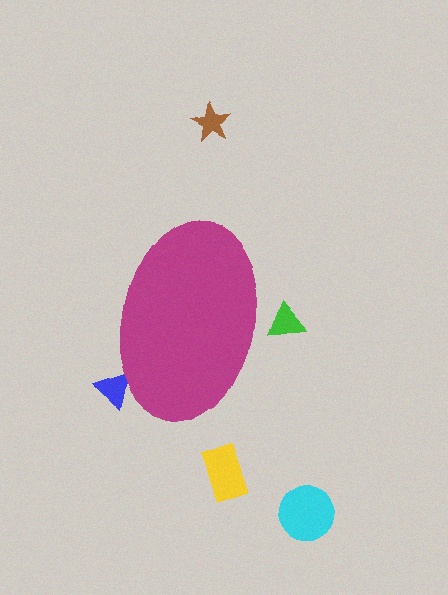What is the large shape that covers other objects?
A magenta ellipse.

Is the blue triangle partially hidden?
Yes, the blue triangle is partially hidden behind the magenta ellipse.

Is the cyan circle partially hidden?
No, the cyan circle is fully visible.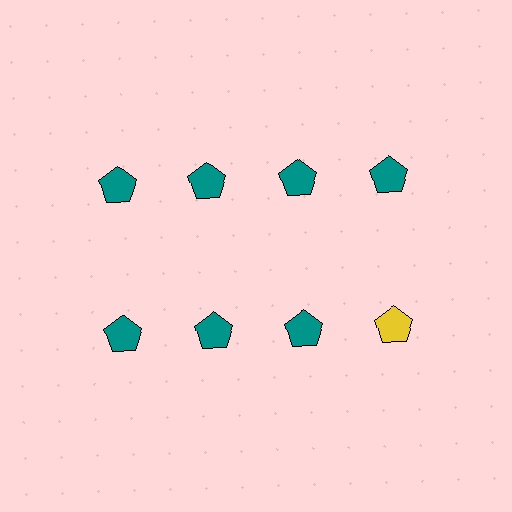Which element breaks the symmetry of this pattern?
The yellow pentagon in the second row, second from right column breaks the symmetry. All other shapes are teal pentagons.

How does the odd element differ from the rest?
It has a different color: yellow instead of teal.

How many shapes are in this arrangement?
There are 8 shapes arranged in a grid pattern.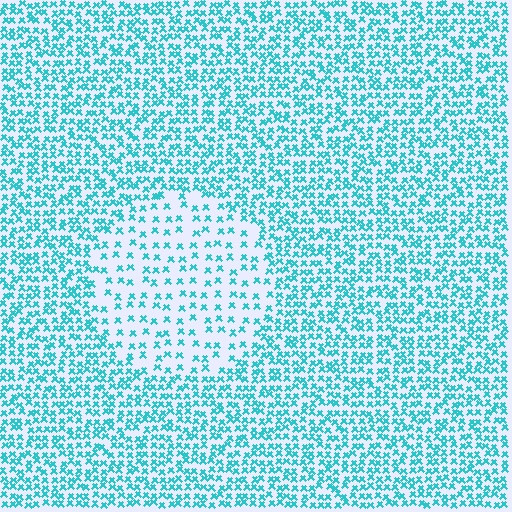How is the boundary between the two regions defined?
The boundary is defined by a change in element density (approximately 2.3x ratio). All elements are the same color, size, and shape.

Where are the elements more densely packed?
The elements are more densely packed outside the circle boundary.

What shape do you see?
I see a circle.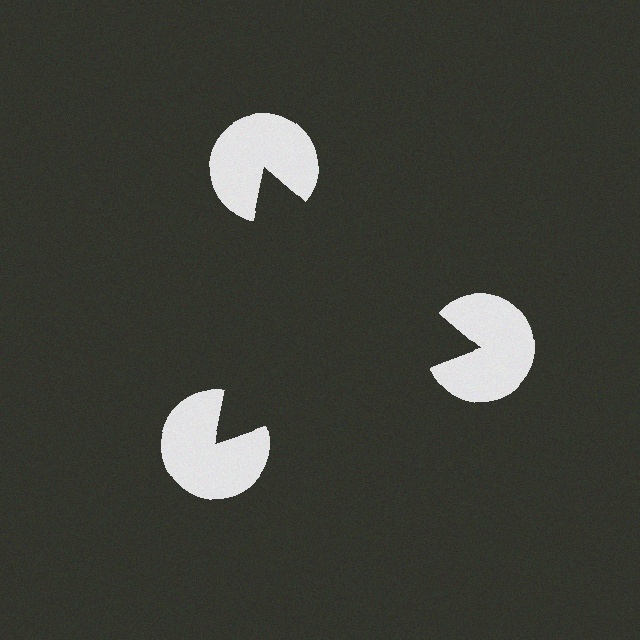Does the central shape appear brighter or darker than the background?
It typically appears slightly darker than the background, even though no actual brightness change is drawn.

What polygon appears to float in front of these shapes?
An illusory triangle — its edges are inferred from the aligned wedge cuts in the pac-man discs, not physically drawn.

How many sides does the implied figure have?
3 sides.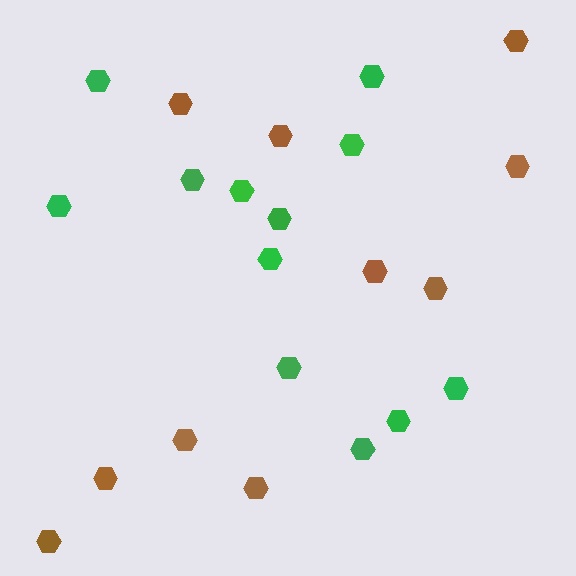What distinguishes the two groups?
There are 2 groups: one group of green hexagons (12) and one group of brown hexagons (10).